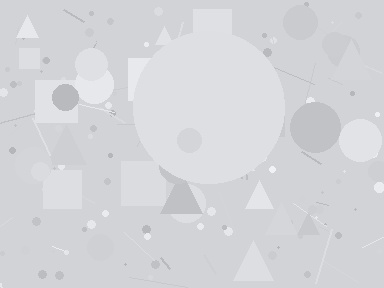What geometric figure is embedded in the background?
A circle is embedded in the background.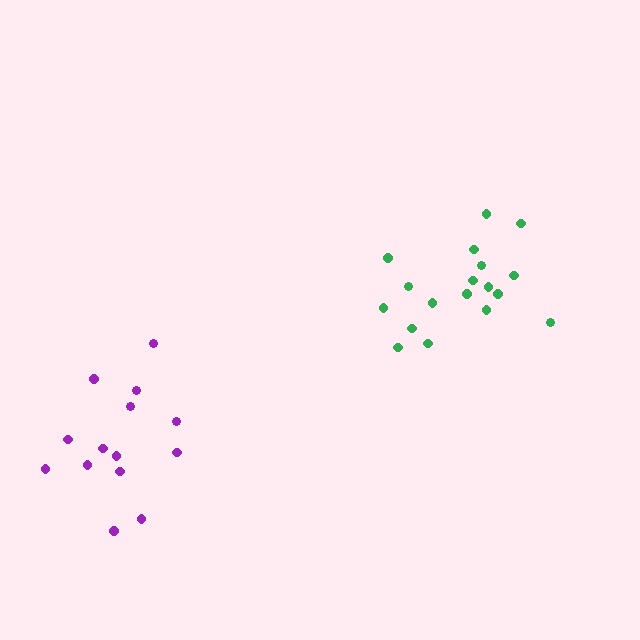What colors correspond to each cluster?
The clusters are colored: purple, green.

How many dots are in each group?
Group 1: 14 dots, Group 2: 18 dots (32 total).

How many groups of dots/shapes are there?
There are 2 groups.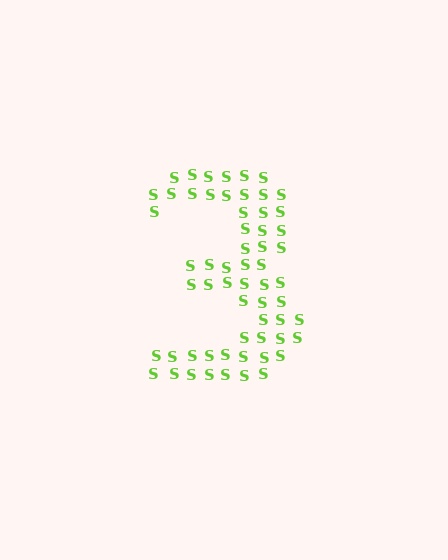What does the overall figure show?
The overall figure shows the digit 3.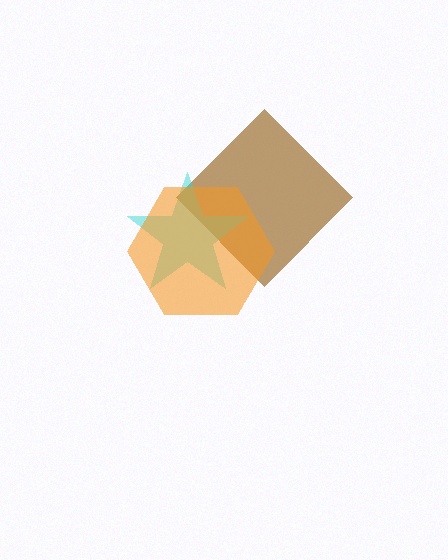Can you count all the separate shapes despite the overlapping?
Yes, there are 3 separate shapes.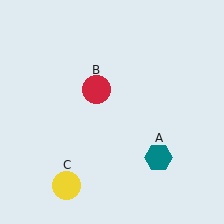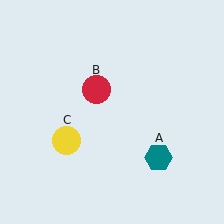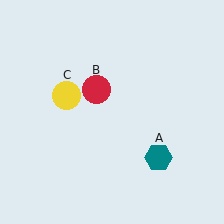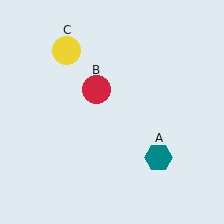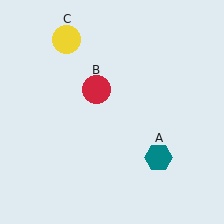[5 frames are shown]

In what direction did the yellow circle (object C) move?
The yellow circle (object C) moved up.